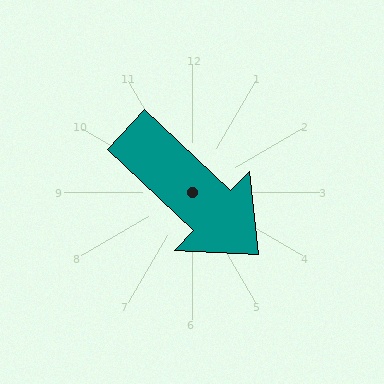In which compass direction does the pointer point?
Southeast.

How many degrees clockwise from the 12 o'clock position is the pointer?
Approximately 133 degrees.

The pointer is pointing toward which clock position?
Roughly 4 o'clock.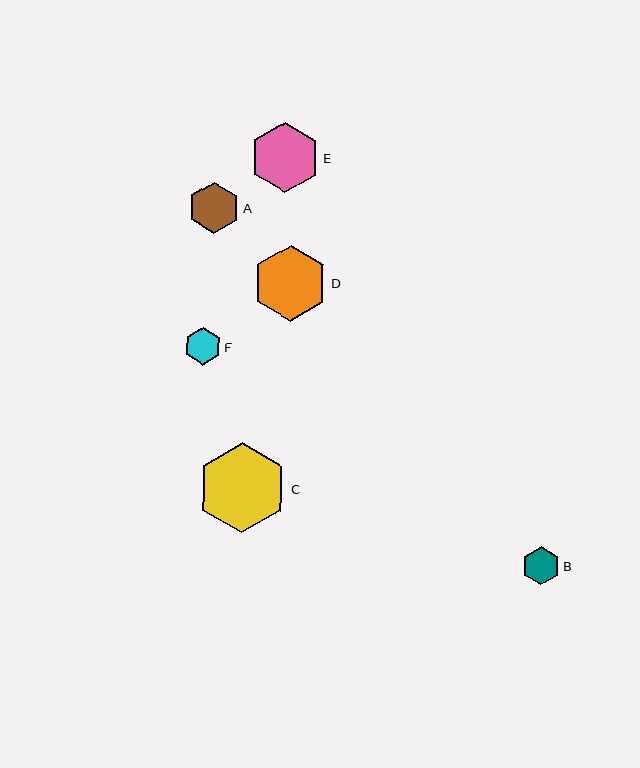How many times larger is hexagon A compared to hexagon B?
Hexagon A is approximately 1.4 times the size of hexagon B.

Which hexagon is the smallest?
Hexagon F is the smallest with a size of approximately 37 pixels.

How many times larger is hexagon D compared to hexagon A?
Hexagon D is approximately 1.5 times the size of hexagon A.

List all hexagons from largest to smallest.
From largest to smallest: C, D, E, A, B, F.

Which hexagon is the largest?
Hexagon C is the largest with a size of approximately 90 pixels.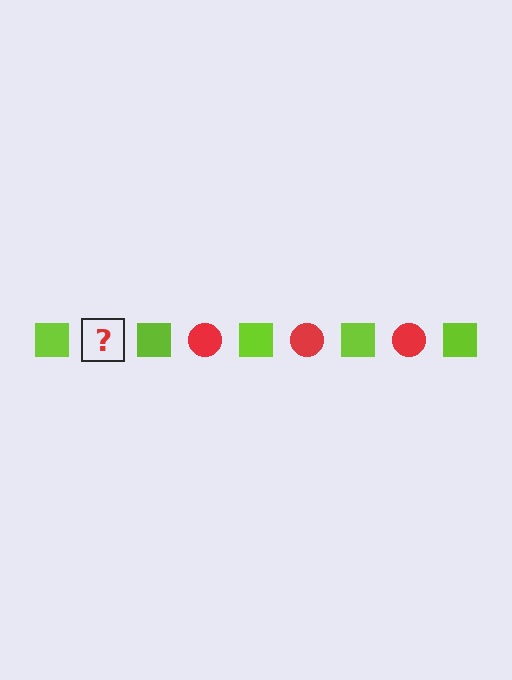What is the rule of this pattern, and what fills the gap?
The rule is that the pattern alternates between lime square and red circle. The gap should be filled with a red circle.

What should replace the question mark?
The question mark should be replaced with a red circle.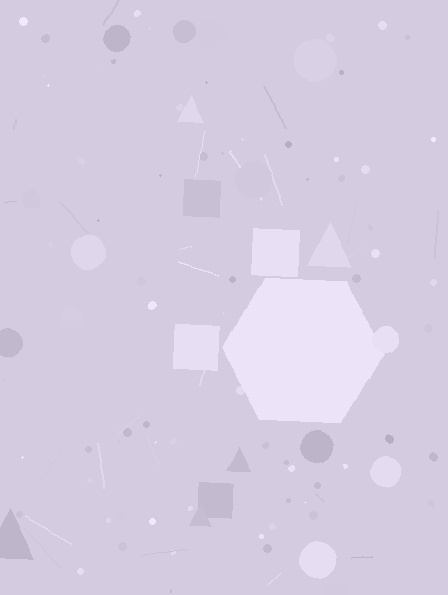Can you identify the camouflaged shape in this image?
The camouflaged shape is a hexagon.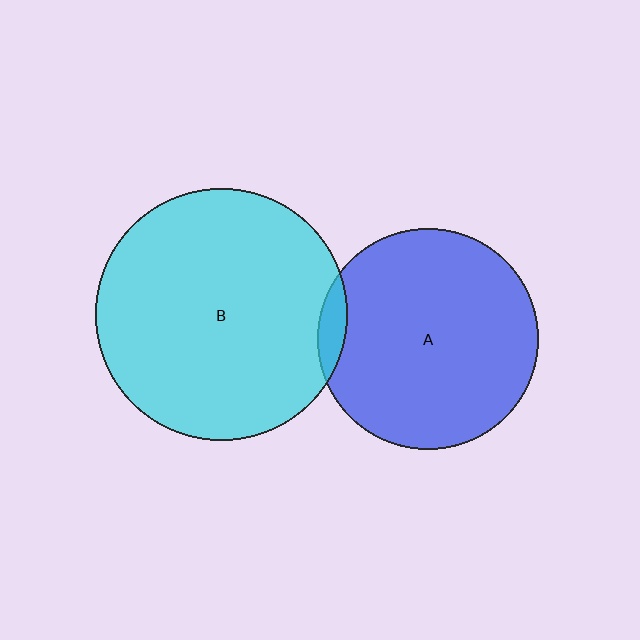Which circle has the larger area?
Circle B (cyan).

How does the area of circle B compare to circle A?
Approximately 1.3 times.